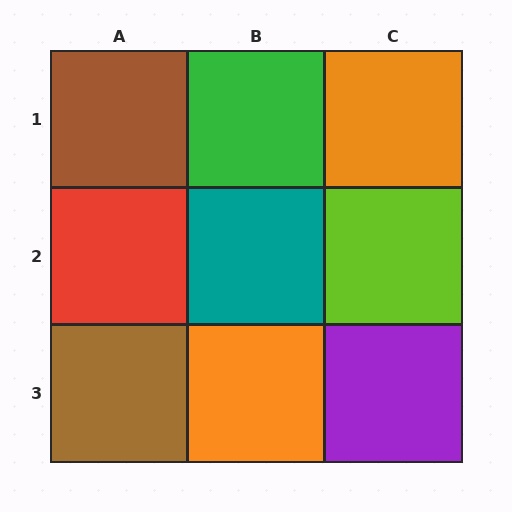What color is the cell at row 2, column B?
Teal.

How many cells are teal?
1 cell is teal.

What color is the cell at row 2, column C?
Lime.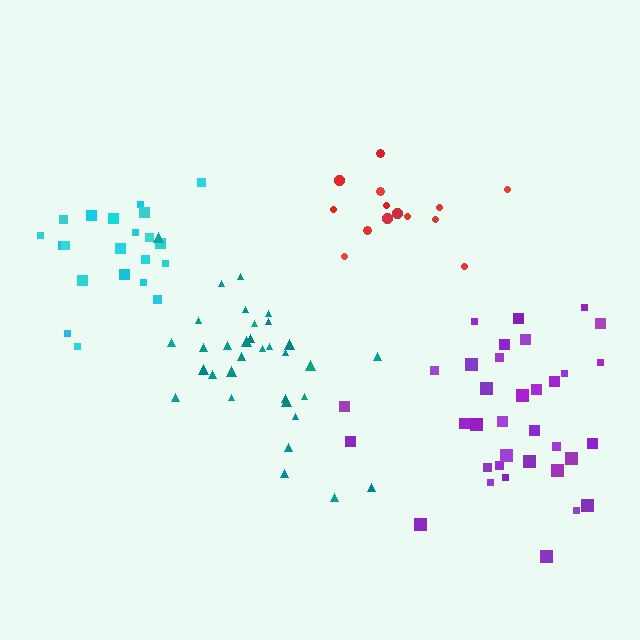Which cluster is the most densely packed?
Cyan.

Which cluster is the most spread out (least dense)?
Red.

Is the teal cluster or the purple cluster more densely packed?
Teal.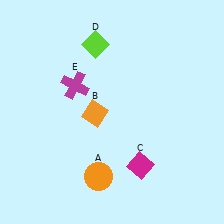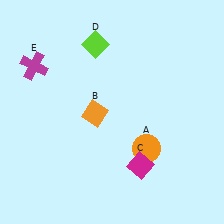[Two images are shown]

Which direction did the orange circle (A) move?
The orange circle (A) moved right.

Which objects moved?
The objects that moved are: the orange circle (A), the magenta cross (E).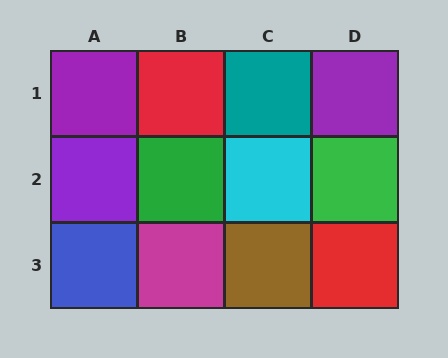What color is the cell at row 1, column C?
Teal.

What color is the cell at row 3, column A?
Blue.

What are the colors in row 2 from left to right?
Purple, green, cyan, green.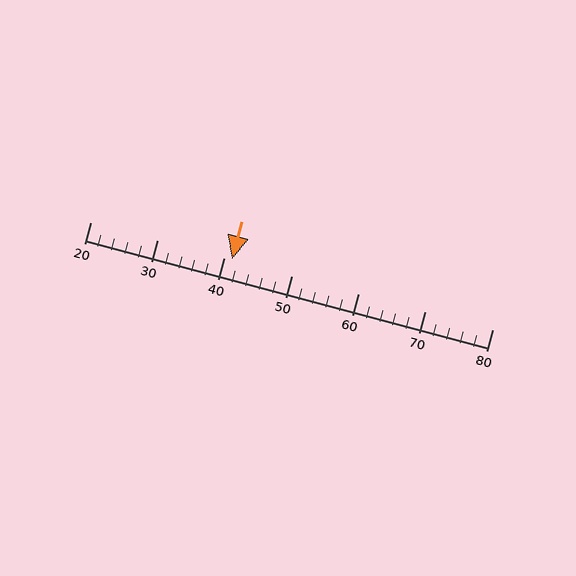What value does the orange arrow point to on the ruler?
The orange arrow points to approximately 41.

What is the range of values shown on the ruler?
The ruler shows values from 20 to 80.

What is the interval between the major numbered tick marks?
The major tick marks are spaced 10 units apart.